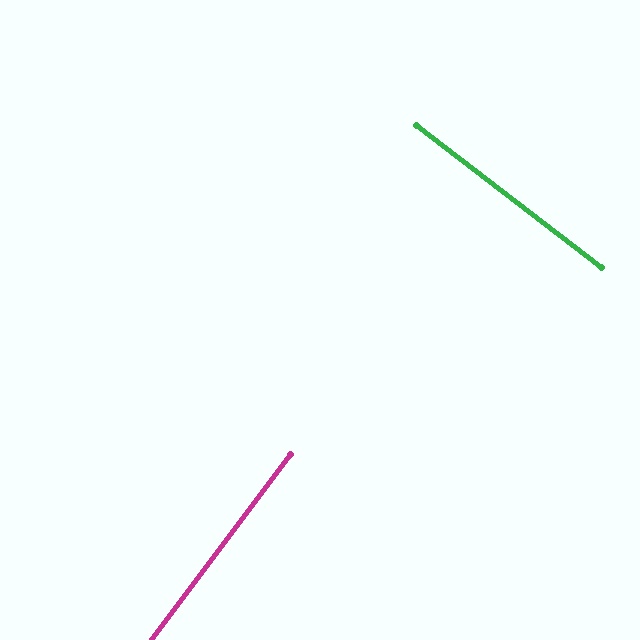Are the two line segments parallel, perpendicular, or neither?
Perpendicular — they meet at approximately 89°.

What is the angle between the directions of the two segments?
Approximately 89 degrees.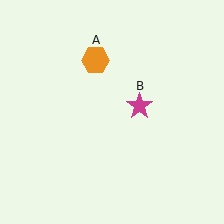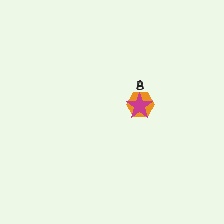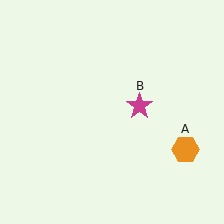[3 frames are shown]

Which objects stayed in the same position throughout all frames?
Magenta star (object B) remained stationary.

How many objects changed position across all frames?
1 object changed position: orange hexagon (object A).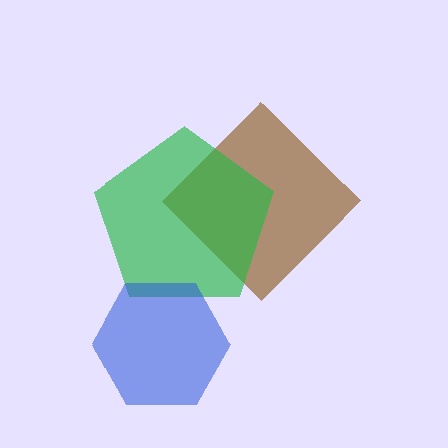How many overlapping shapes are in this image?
There are 3 overlapping shapes in the image.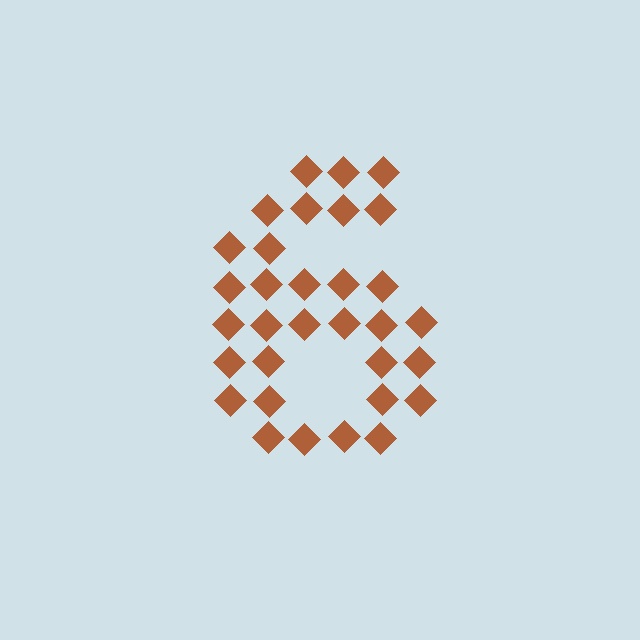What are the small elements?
The small elements are diamonds.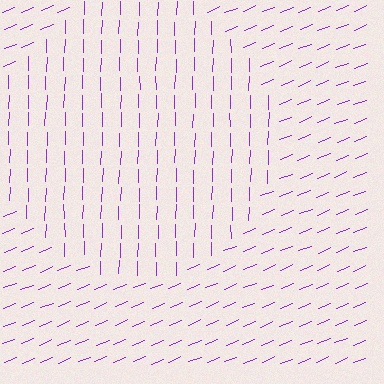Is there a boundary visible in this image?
Yes, there is a texture boundary formed by a change in line orientation.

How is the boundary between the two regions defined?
The boundary is defined purely by a change in line orientation (approximately 67 degrees difference). All lines are the same color and thickness.